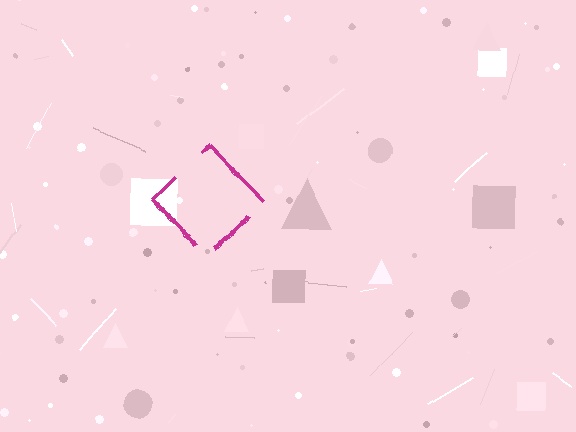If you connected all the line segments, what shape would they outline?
They would outline a diamond.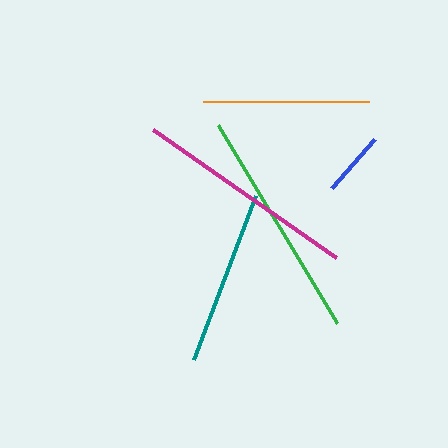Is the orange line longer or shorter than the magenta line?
The magenta line is longer than the orange line.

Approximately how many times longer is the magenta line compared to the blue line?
The magenta line is approximately 3.5 times the length of the blue line.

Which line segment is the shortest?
The blue line is the shortest at approximately 65 pixels.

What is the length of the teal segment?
The teal segment is approximately 175 pixels long.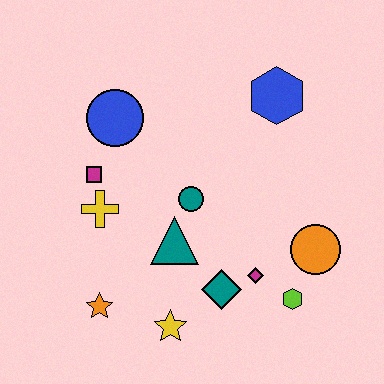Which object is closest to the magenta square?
The yellow cross is closest to the magenta square.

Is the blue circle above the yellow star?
Yes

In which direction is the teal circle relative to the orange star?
The teal circle is above the orange star.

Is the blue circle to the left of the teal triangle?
Yes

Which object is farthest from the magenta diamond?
The blue circle is farthest from the magenta diamond.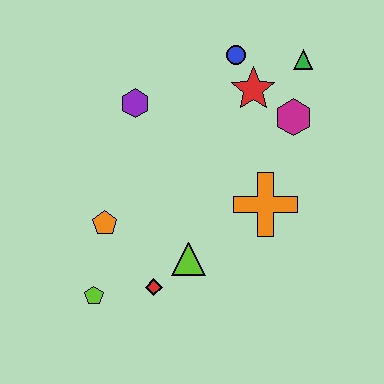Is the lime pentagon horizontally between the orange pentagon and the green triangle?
No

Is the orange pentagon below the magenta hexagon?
Yes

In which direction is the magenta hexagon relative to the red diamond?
The magenta hexagon is above the red diamond.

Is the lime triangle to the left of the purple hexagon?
No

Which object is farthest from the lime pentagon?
The green triangle is farthest from the lime pentagon.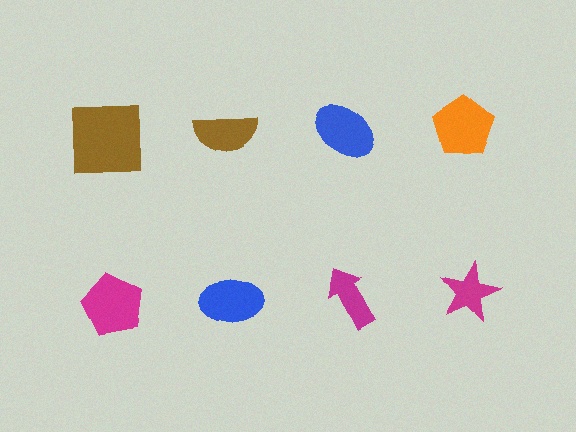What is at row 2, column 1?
A magenta pentagon.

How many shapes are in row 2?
4 shapes.